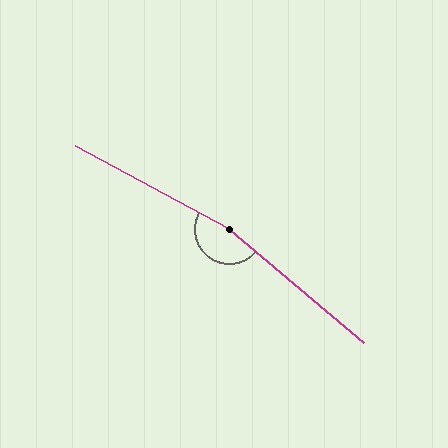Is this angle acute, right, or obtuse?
It is obtuse.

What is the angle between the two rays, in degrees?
Approximately 168 degrees.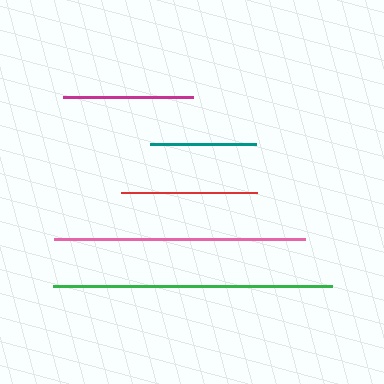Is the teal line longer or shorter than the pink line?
The pink line is longer than the teal line.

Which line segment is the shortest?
The teal line is the shortest at approximately 106 pixels.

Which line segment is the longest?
The green line is the longest at approximately 279 pixels.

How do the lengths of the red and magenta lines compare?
The red and magenta lines are approximately the same length.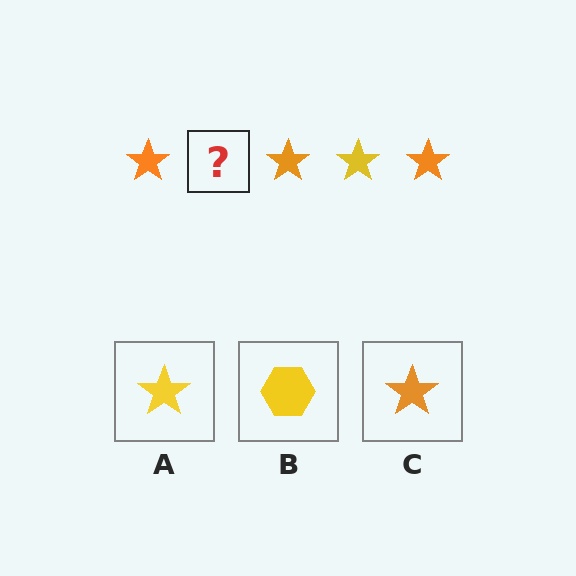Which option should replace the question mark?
Option A.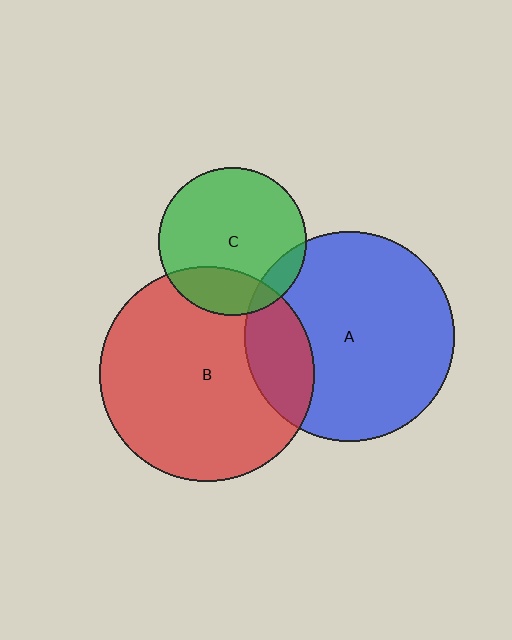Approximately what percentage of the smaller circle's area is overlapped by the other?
Approximately 20%.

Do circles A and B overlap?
Yes.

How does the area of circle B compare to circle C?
Approximately 2.1 times.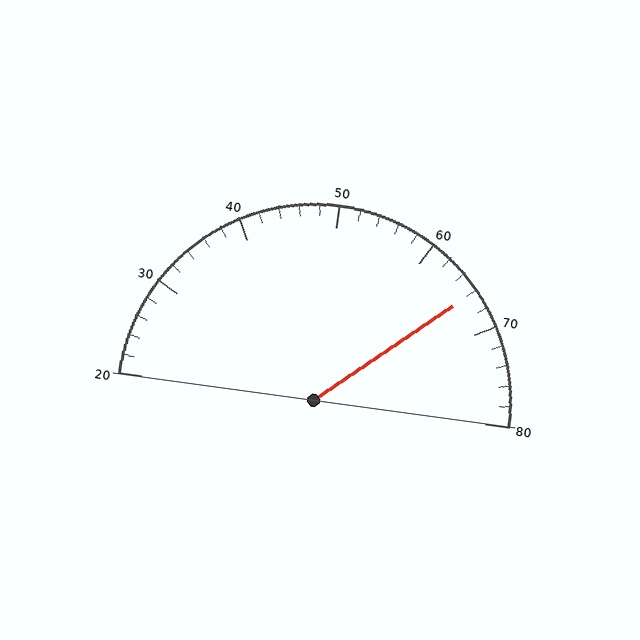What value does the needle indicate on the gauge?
The needle indicates approximately 66.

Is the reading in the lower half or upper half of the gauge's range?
The reading is in the upper half of the range (20 to 80).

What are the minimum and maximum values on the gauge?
The gauge ranges from 20 to 80.